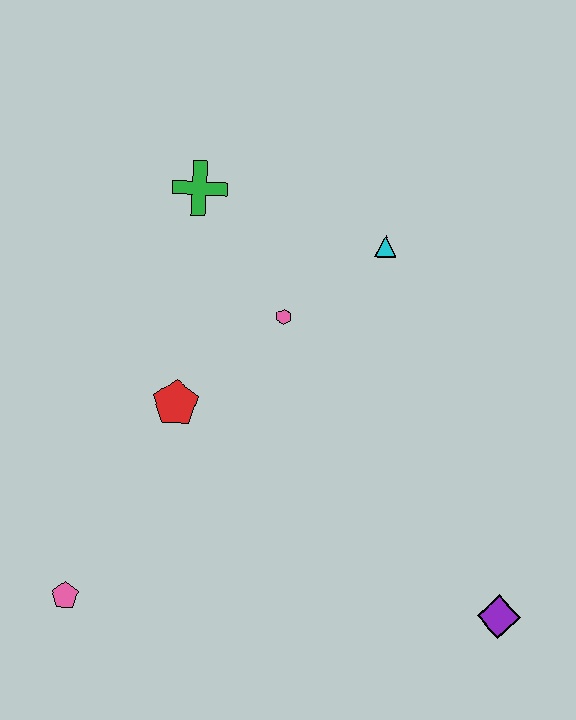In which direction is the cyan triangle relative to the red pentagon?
The cyan triangle is to the right of the red pentagon.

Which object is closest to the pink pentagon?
The red pentagon is closest to the pink pentagon.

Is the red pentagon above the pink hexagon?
No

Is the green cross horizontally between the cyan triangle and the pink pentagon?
Yes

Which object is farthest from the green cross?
The purple diamond is farthest from the green cross.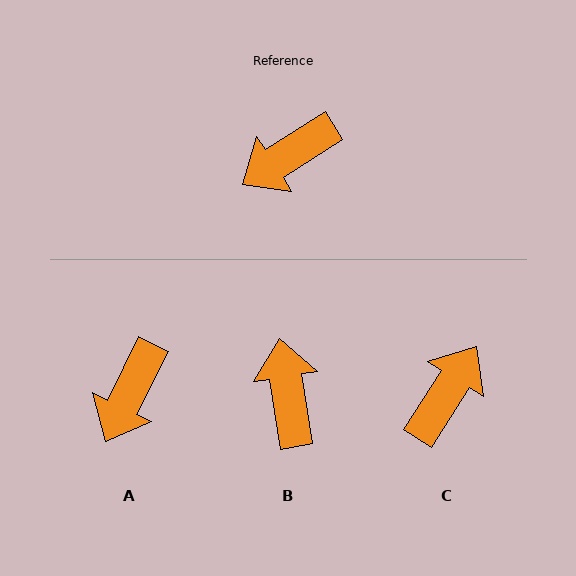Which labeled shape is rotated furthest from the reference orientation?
C, about 155 degrees away.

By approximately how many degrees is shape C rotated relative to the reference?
Approximately 155 degrees clockwise.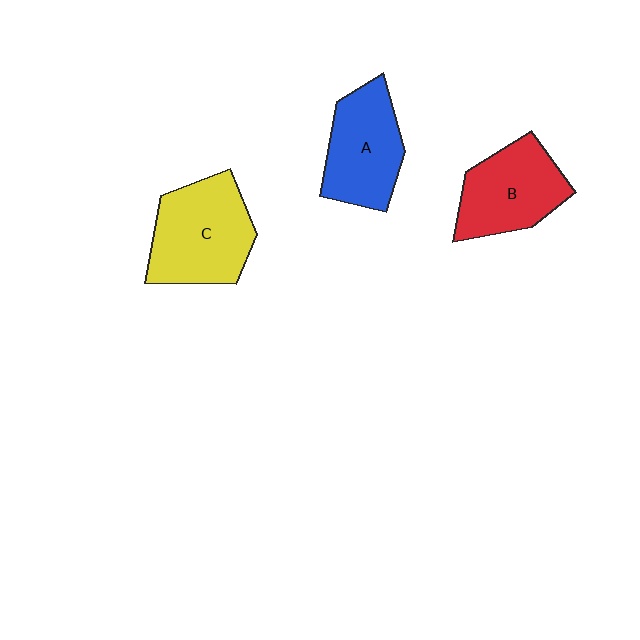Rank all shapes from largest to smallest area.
From largest to smallest: C (yellow), B (red), A (blue).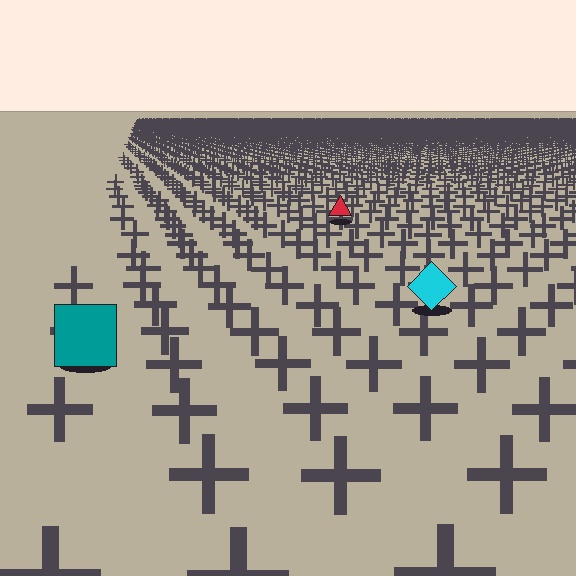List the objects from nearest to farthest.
From nearest to farthest: the teal square, the cyan diamond, the red triangle.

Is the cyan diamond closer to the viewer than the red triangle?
Yes. The cyan diamond is closer — you can tell from the texture gradient: the ground texture is coarser near it.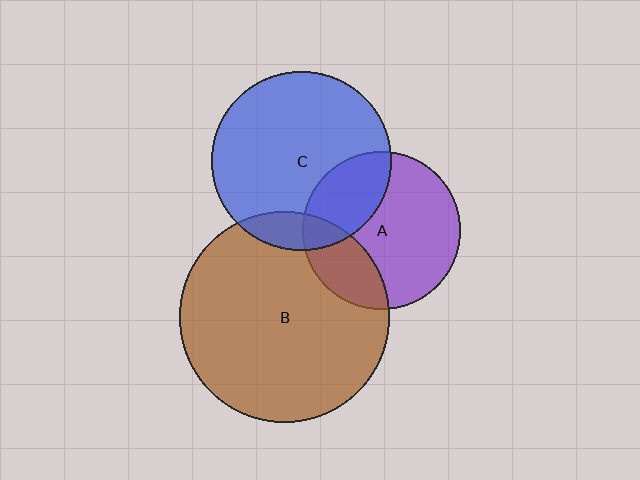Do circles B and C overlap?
Yes.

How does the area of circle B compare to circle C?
Approximately 1.4 times.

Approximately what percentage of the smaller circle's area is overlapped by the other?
Approximately 10%.